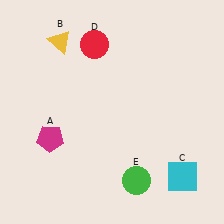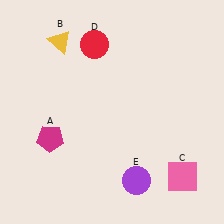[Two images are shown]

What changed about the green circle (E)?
In Image 1, E is green. In Image 2, it changed to purple.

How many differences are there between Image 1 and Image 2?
There are 2 differences between the two images.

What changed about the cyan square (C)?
In Image 1, C is cyan. In Image 2, it changed to pink.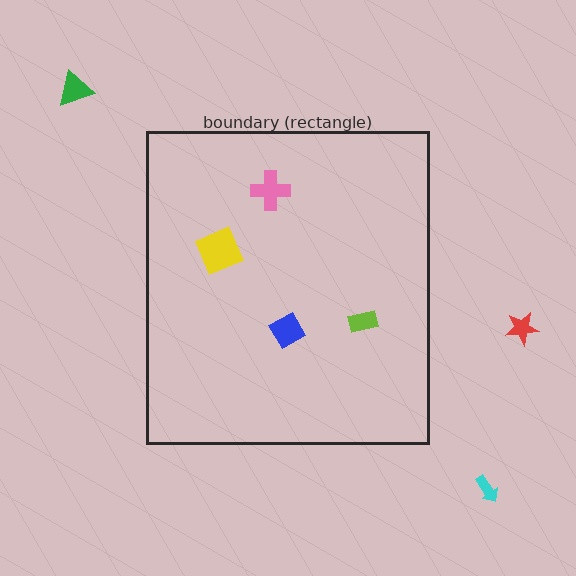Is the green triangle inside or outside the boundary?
Outside.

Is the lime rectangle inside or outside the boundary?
Inside.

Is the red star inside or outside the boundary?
Outside.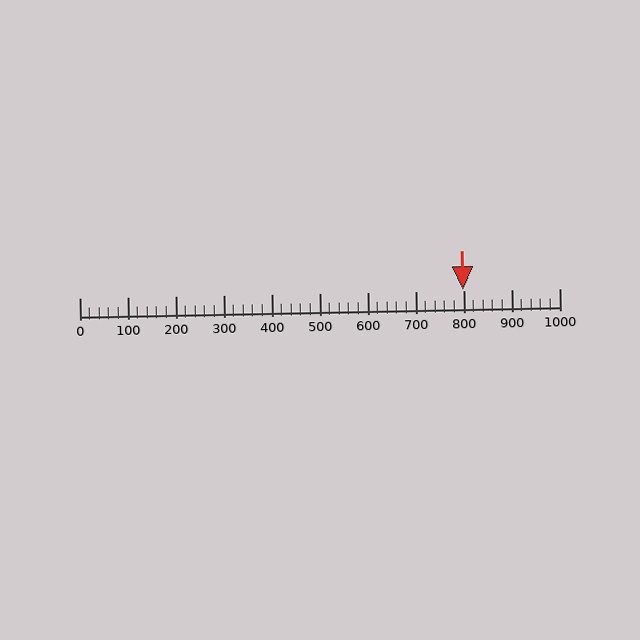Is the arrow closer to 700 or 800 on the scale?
The arrow is closer to 800.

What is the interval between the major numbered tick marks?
The major tick marks are spaced 100 units apart.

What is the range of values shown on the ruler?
The ruler shows values from 0 to 1000.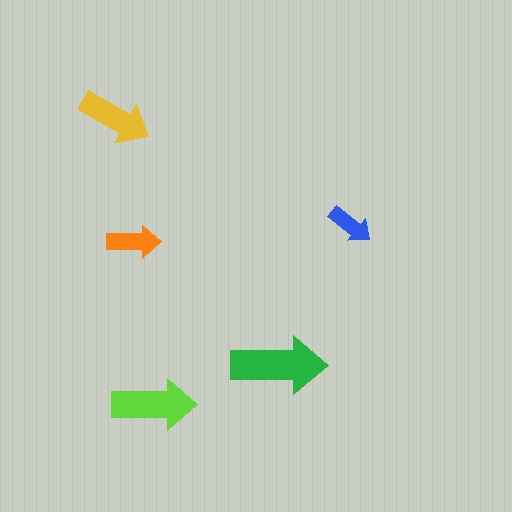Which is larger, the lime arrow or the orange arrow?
The lime one.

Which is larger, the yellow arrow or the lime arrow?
The lime one.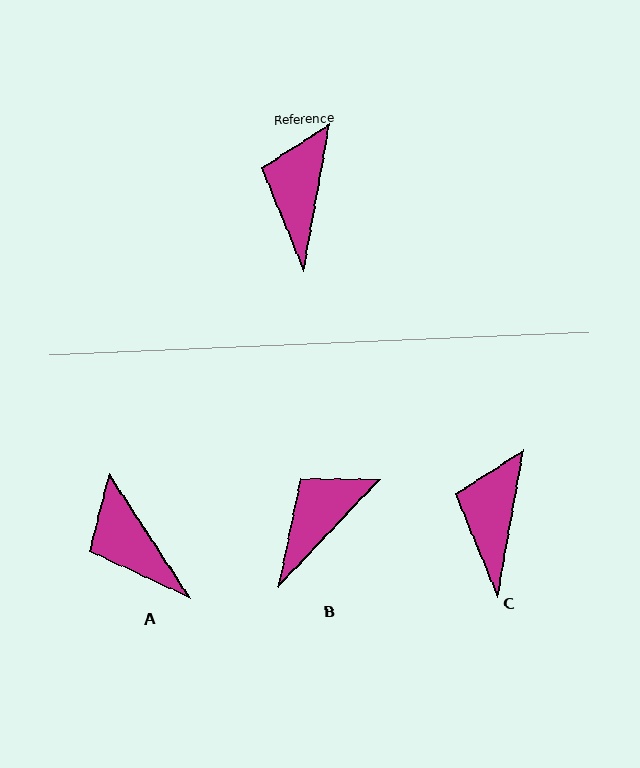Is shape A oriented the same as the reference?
No, it is off by about 43 degrees.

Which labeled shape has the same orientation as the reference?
C.